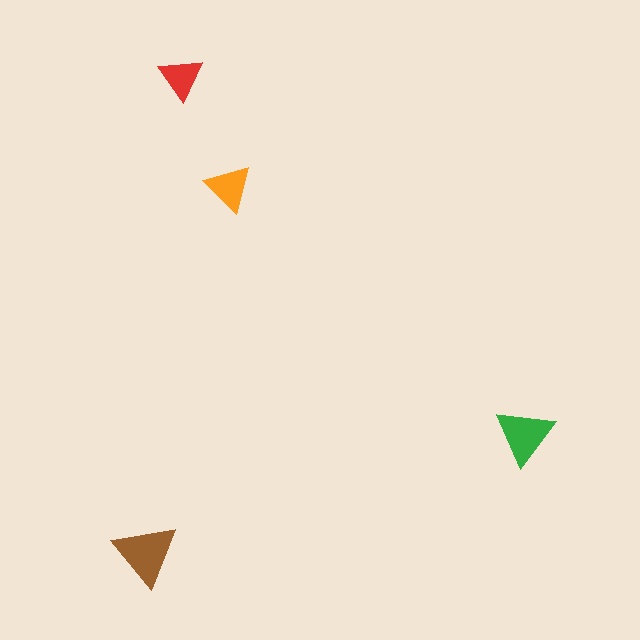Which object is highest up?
The red triangle is topmost.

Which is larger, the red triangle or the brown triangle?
The brown one.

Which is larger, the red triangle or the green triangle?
The green one.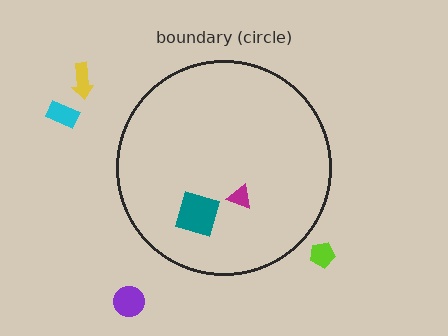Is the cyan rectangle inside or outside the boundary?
Outside.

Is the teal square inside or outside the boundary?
Inside.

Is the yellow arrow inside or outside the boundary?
Outside.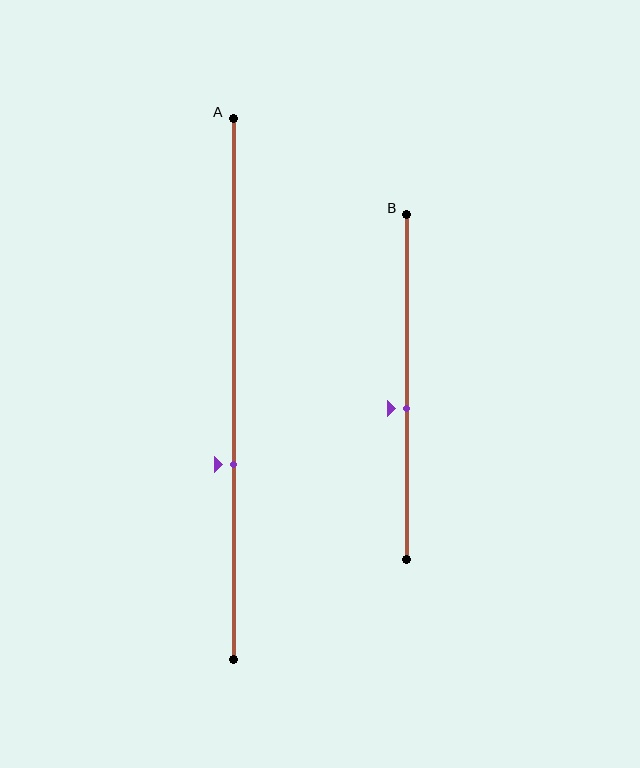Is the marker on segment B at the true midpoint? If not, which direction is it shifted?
No, the marker on segment B is shifted downward by about 6% of the segment length.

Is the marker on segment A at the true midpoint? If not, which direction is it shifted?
No, the marker on segment A is shifted downward by about 14% of the segment length.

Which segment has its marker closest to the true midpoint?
Segment B has its marker closest to the true midpoint.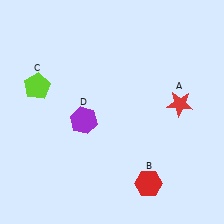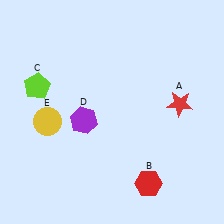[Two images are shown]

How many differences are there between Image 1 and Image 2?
There is 1 difference between the two images.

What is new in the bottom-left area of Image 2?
A yellow circle (E) was added in the bottom-left area of Image 2.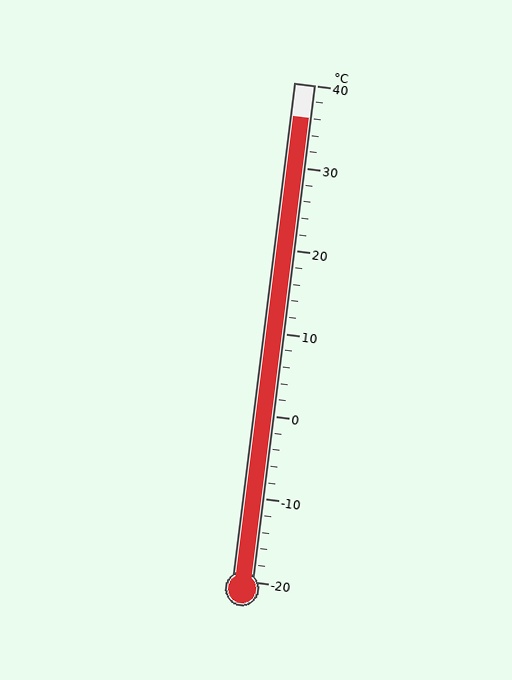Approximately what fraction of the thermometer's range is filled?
The thermometer is filled to approximately 95% of its range.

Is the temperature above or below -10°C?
The temperature is above -10°C.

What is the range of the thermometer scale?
The thermometer scale ranges from -20°C to 40°C.